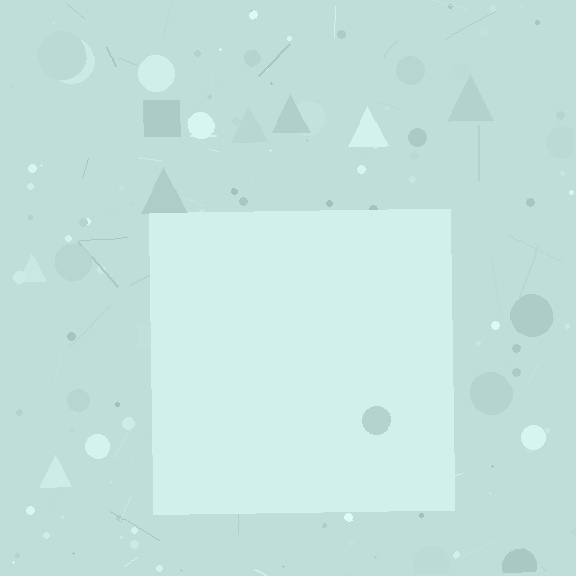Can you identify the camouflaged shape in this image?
The camouflaged shape is a square.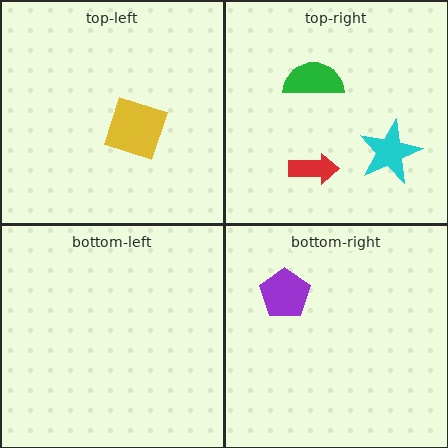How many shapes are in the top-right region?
3.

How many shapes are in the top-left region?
1.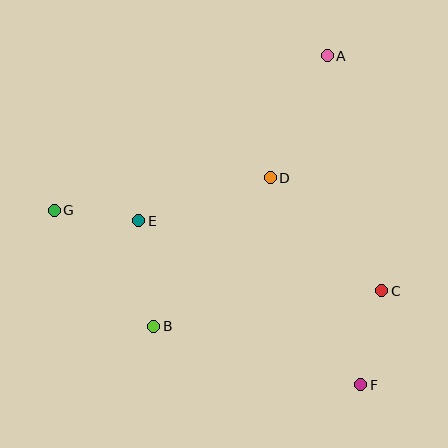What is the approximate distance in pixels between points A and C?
The distance between A and C is approximately 241 pixels.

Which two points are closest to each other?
Points E and G are closest to each other.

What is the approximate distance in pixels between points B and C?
The distance between B and C is approximately 231 pixels.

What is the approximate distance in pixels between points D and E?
The distance between D and E is approximately 138 pixels.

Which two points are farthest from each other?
Points F and G are farthest from each other.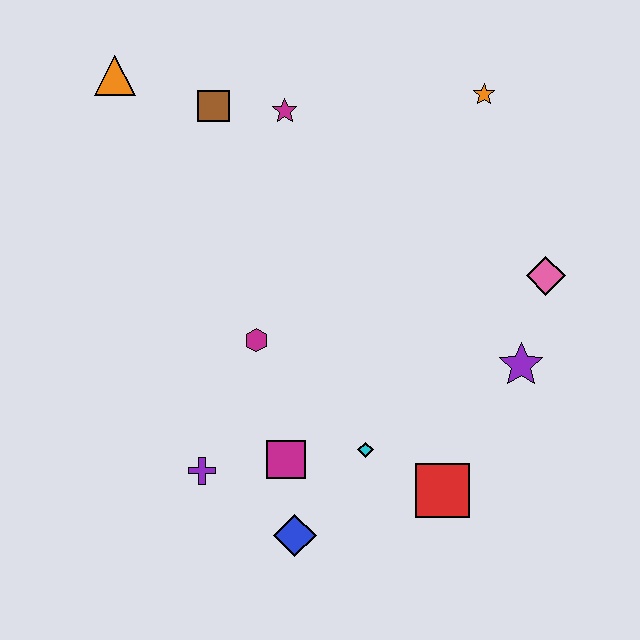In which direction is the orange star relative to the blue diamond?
The orange star is above the blue diamond.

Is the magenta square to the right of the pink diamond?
No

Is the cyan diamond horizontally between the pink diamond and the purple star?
No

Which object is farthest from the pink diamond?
The orange triangle is farthest from the pink diamond.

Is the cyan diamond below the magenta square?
No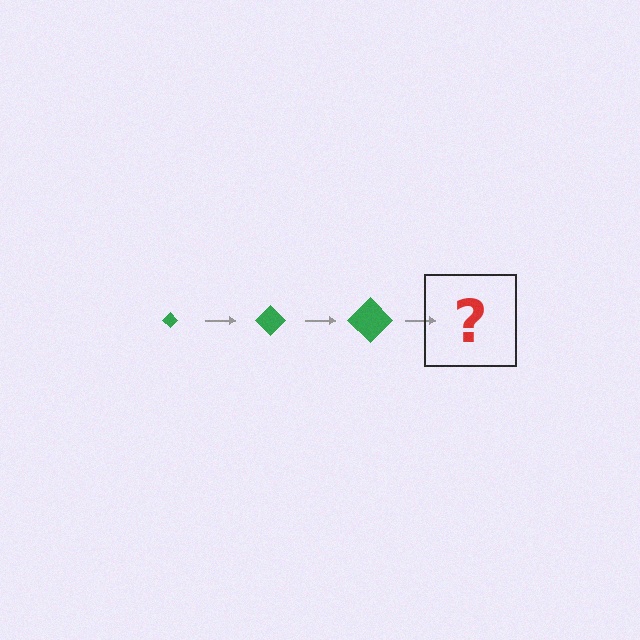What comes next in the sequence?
The next element should be a green diamond, larger than the previous one.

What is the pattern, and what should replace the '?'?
The pattern is that the diamond gets progressively larger each step. The '?' should be a green diamond, larger than the previous one.